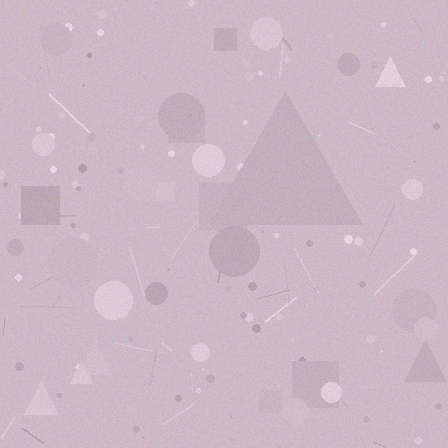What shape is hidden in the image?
A triangle is hidden in the image.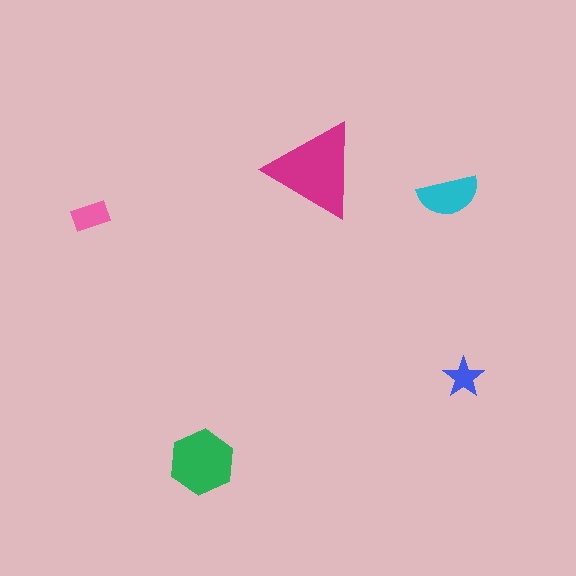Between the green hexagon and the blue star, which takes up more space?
The green hexagon.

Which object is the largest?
The magenta triangle.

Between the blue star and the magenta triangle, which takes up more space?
The magenta triangle.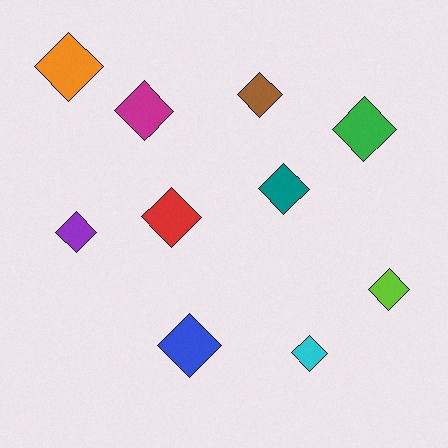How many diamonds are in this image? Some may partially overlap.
There are 10 diamonds.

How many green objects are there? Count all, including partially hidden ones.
There is 1 green object.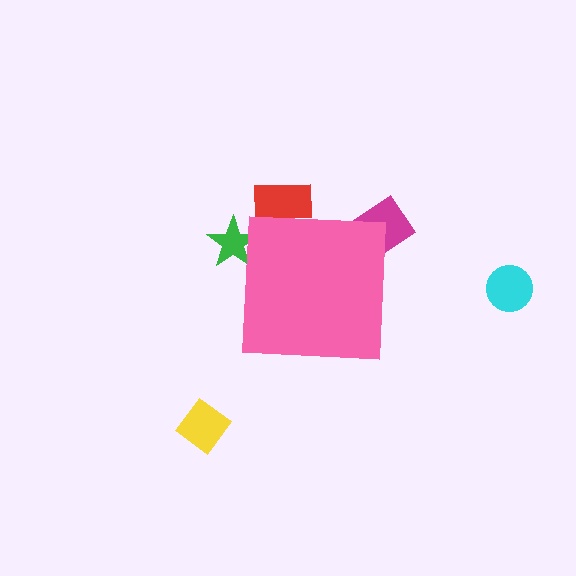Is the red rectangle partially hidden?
Yes, the red rectangle is partially hidden behind the pink square.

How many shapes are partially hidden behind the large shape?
3 shapes are partially hidden.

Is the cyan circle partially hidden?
No, the cyan circle is fully visible.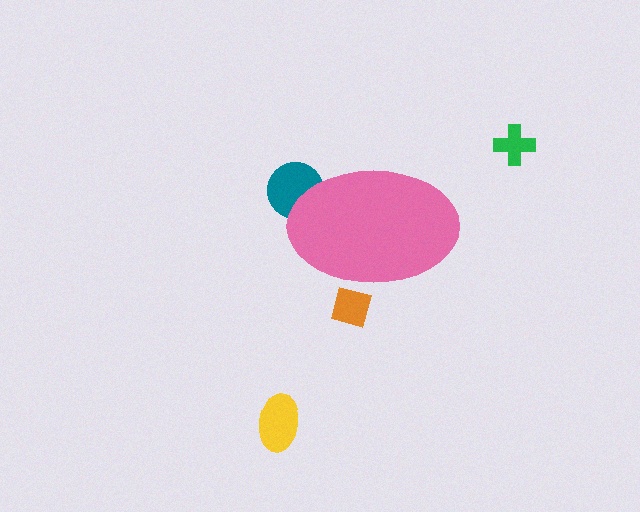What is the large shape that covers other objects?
A pink ellipse.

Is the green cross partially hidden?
No, the green cross is fully visible.